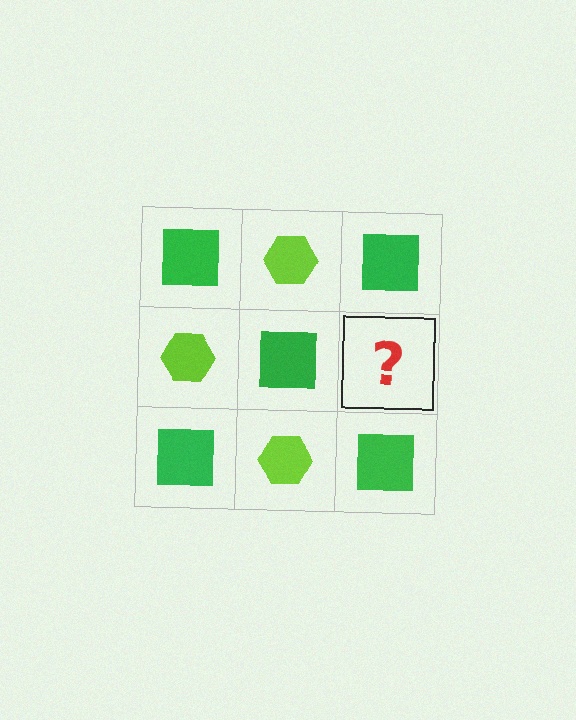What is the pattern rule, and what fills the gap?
The rule is that it alternates green square and lime hexagon in a checkerboard pattern. The gap should be filled with a lime hexagon.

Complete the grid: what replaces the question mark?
The question mark should be replaced with a lime hexagon.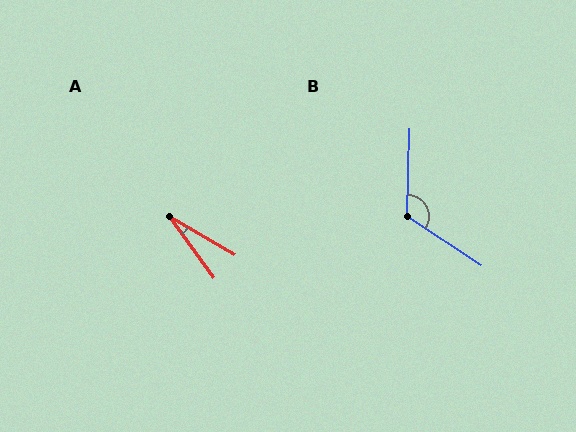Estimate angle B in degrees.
Approximately 122 degrees.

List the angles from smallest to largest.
A (23°), B (122°).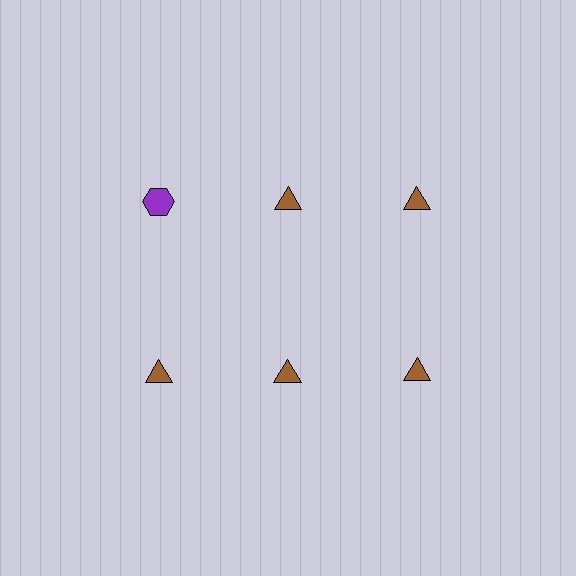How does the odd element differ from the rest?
It differs in both color (purple instead of brown) and shape (hexagon instead of triangle).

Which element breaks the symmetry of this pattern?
The purple hexagon in the top row, leftmost column breaks the symmetry. All other shapes are brown triangles.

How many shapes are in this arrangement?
There are 6 shapes arranged in a grid pattern.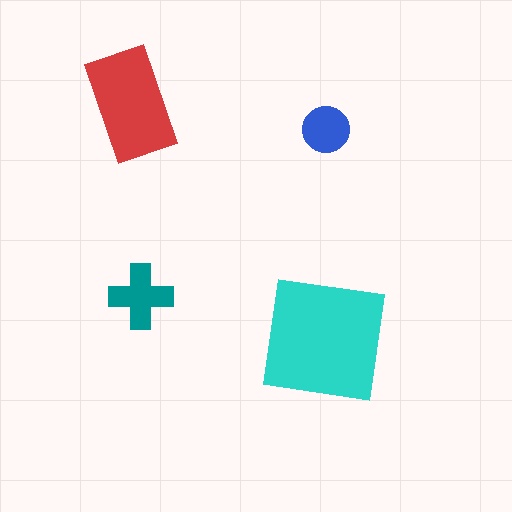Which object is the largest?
The cyan square.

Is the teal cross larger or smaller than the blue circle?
Larger.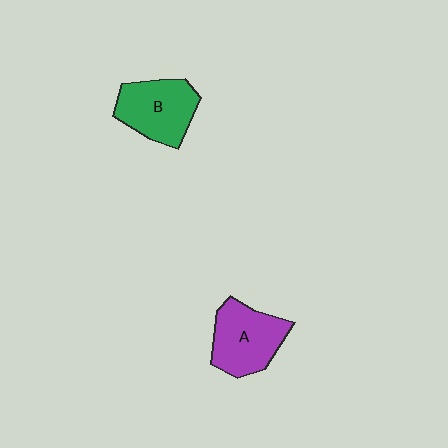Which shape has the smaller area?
Shape B (green).